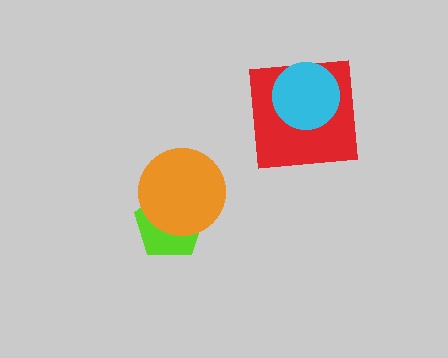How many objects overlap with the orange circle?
1 object overlaps with the orange circle.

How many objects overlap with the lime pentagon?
1 object overlaps with the lime pentagon.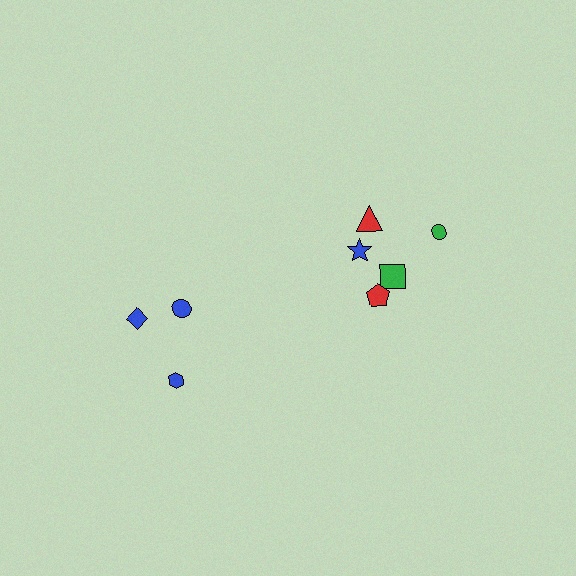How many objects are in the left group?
There are 3 objects.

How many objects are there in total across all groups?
There are 8 objects.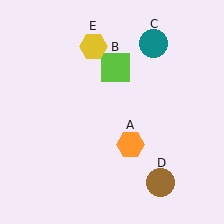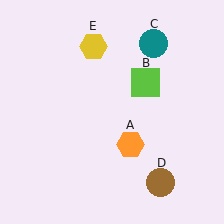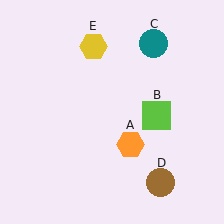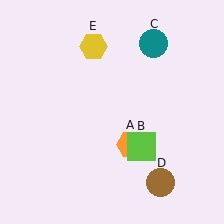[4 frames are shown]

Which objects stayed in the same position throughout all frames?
Orange hexagon (object A) and teal circle (object C) and brown circle (object D) and yellow hexagon (object E) remained stationary.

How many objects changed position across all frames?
1 object changed position: lime square (object B).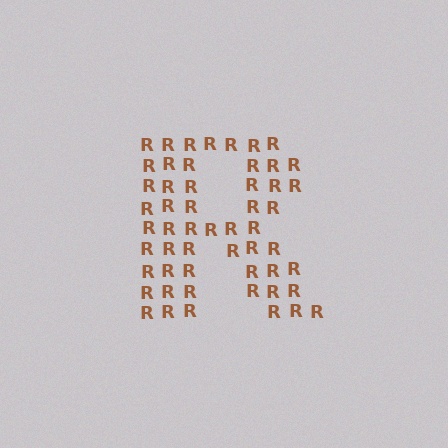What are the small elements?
The small elements are letter R's.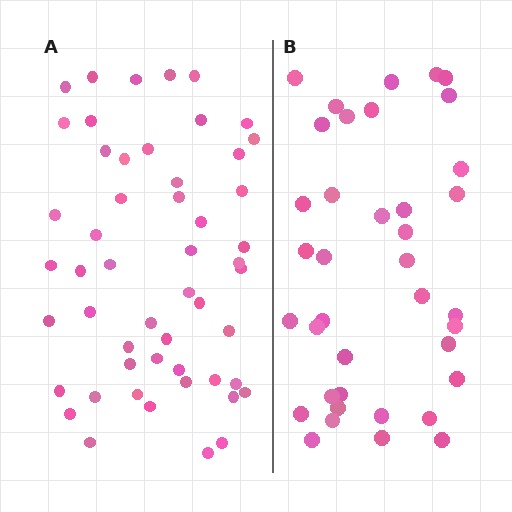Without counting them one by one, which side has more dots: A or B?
Region A (the left region) has more dots.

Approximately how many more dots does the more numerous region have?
Region A has approximately 15 more dots than region B.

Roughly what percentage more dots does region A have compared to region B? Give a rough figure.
About 35% more.